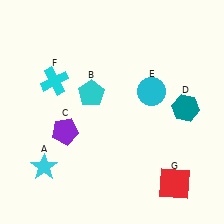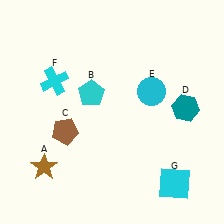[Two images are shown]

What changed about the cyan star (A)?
In Image 1, A is cyan. In Image 2, it changed to brown.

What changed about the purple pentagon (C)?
In Image 1, C is purple. In Image 2, it changed to brown.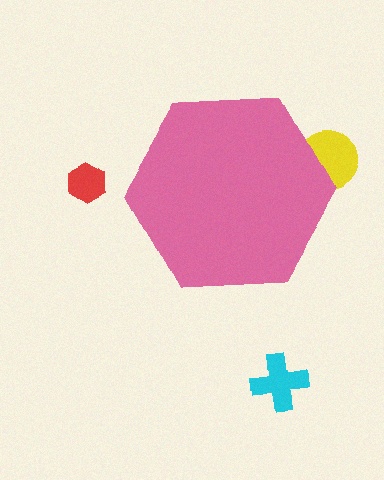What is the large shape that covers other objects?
A pink hexagon.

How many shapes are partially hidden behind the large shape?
1 shape is partially hidden.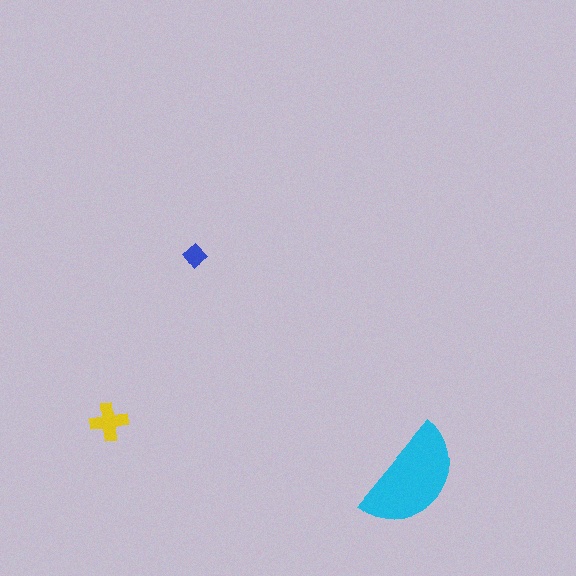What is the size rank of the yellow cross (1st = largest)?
2nd.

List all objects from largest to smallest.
The cyan semicircle, the yellow cross, the blue diamond.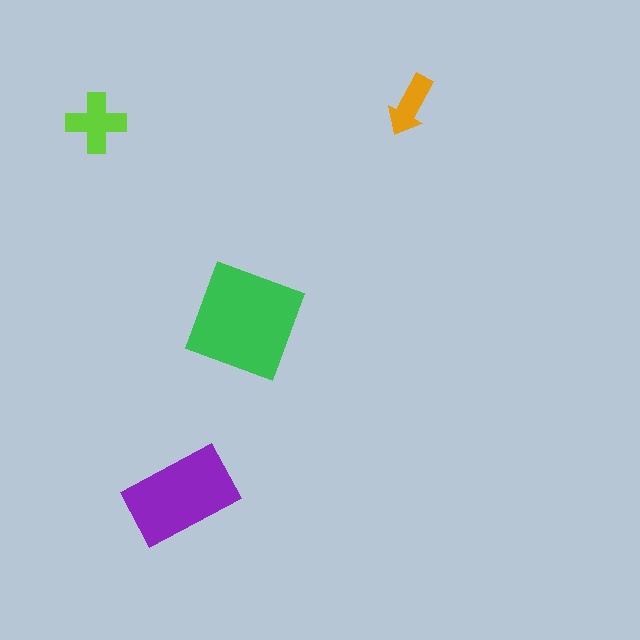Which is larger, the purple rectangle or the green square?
The green square.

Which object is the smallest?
The orange arrow.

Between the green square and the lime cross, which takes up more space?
The green square.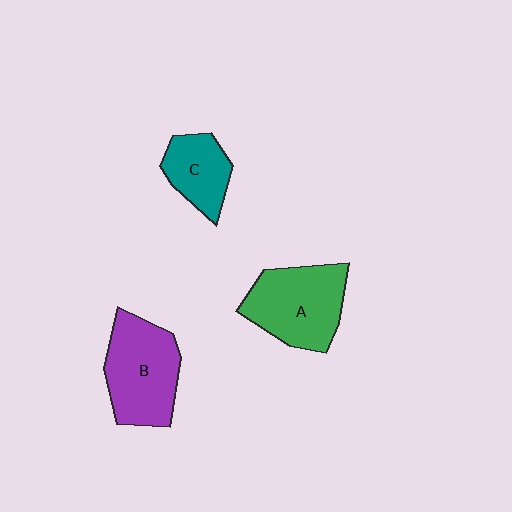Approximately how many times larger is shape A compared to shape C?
Approximately 1.7 times.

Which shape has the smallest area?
Shape C (teal).